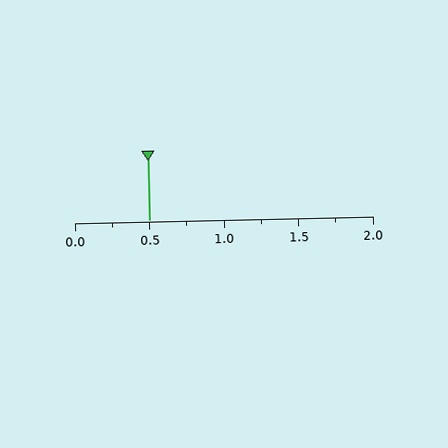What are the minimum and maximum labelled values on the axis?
The axis runs from 0.0 to 2.0.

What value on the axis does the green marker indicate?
The marker indicates approximately 0.5.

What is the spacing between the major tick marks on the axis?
The major ticks are spaced 0.5 apart.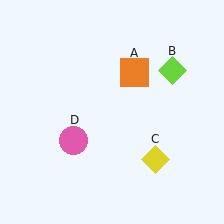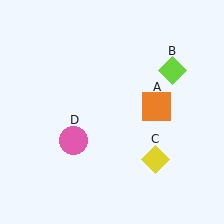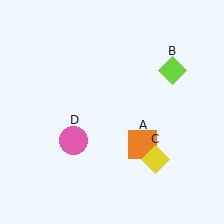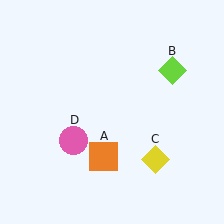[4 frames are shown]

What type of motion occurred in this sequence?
The orange square (object A) rotated clockwise around the center of the scene.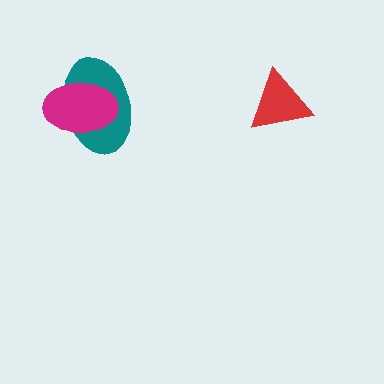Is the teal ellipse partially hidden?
Yes, it is partially covered by another shape.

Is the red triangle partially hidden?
No, no other shape covers it.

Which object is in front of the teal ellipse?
The magenta ellipse is in front of the teal ellipse.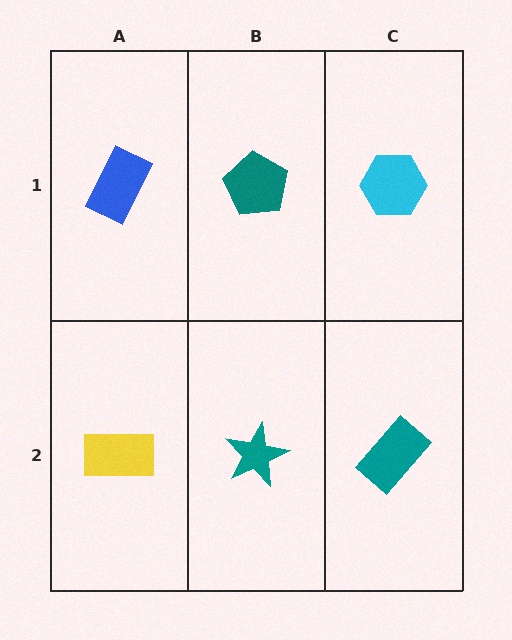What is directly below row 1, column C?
A teal rectangle.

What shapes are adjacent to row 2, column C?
A cyan hexagon (row 1, column C), a teal star (row 2, column B).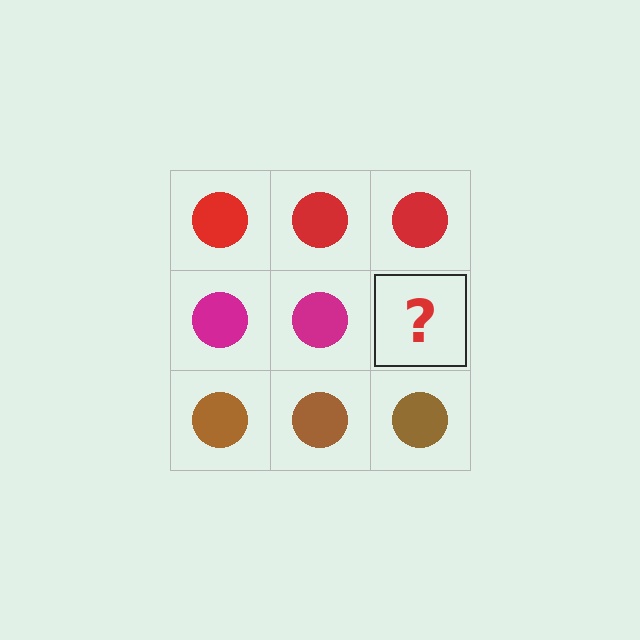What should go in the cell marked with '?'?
The missing cell should contain a magenta circle.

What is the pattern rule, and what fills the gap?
The rule is that each row has a consistent color. The gap should be filled with a magenta circle.